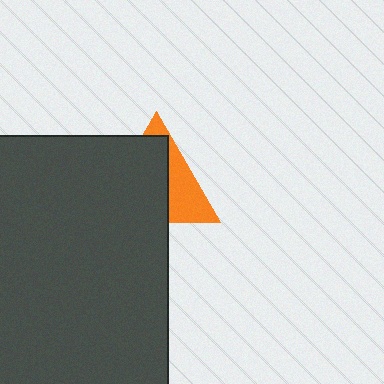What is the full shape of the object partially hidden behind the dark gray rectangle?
The partially hidden object is an orange triangle.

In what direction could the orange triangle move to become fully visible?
The orange triangle could move toward the upper-right. That would shift it out from behind the dark gray rectangle entirely.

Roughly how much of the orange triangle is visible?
A small part of it is visible (roughly 37%).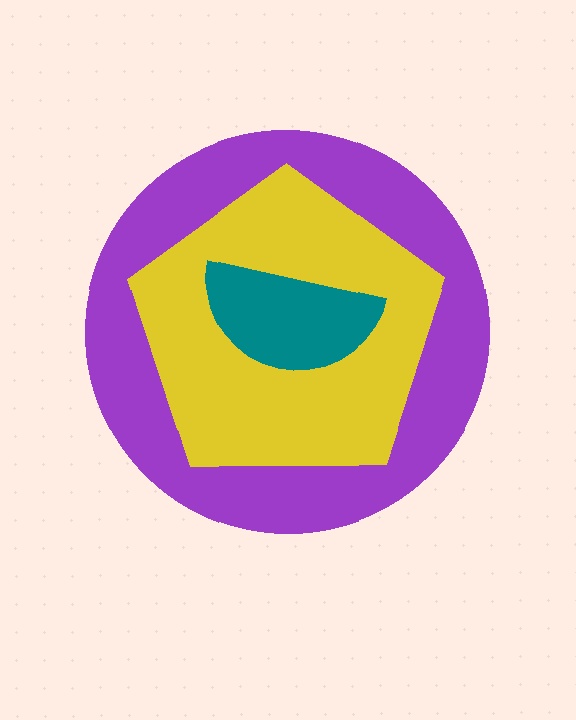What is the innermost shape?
The teal semicircle.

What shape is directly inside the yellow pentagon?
The teal semicircle.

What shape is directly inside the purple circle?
The yellow pentagon.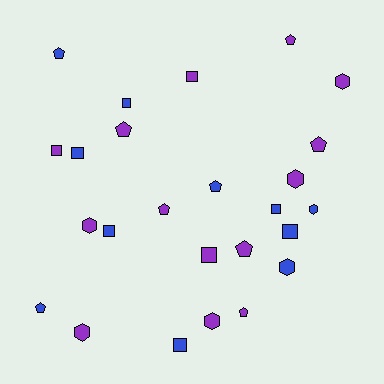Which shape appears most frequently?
Square, with 9 objects.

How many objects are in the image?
There are 25 objects.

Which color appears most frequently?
Purple, with 14 objects.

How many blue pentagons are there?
There are 3 blue pentagons.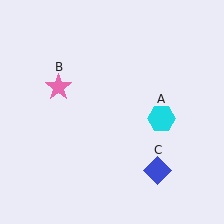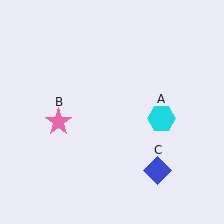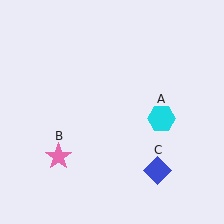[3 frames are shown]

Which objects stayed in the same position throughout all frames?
Cyan hexagon (object A) and blue diamond (object C) remained stationary.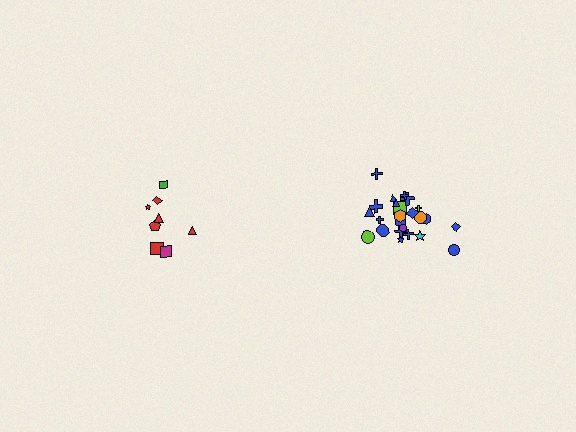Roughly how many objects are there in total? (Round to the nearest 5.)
Roughly 35 objects in total.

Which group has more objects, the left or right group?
The right group.